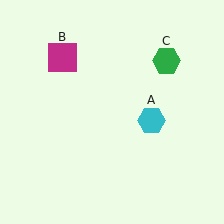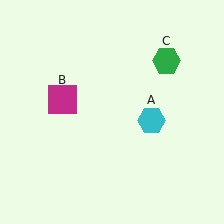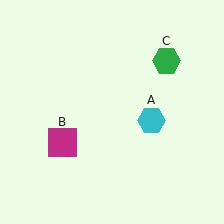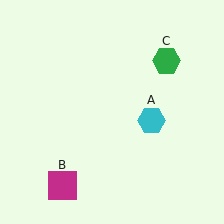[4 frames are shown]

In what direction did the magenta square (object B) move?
The magenta square (object B) moved down.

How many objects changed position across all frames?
1 object changed position: magenta square (object B).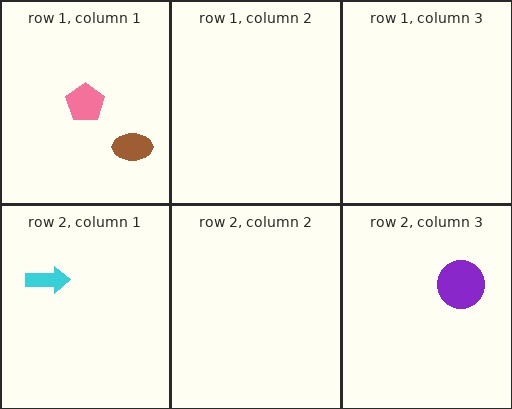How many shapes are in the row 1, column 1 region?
2.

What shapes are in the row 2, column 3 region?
The purple circle.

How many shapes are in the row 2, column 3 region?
1.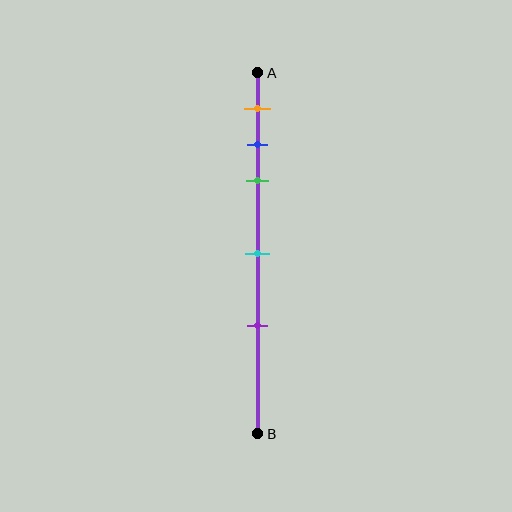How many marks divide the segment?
There are 5 marks dividing the segment.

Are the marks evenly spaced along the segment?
No, the marks are not evenly spaced.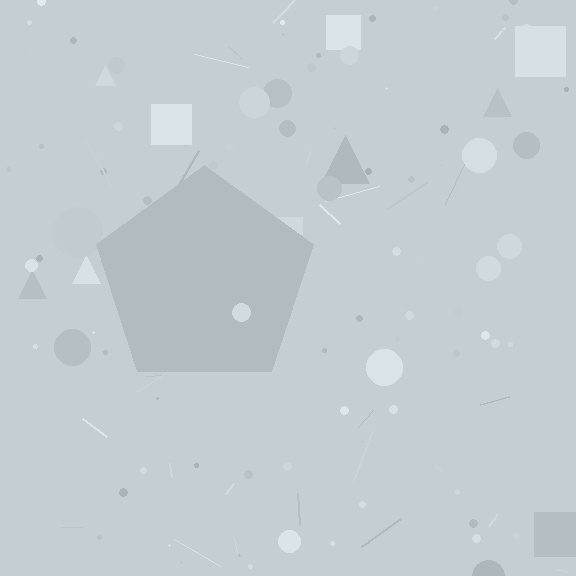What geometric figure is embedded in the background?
A pentagon is embedded in the background.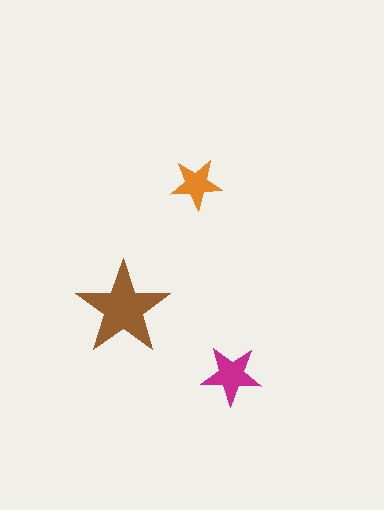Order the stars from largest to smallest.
the brown one, the magenta one, the orange one.